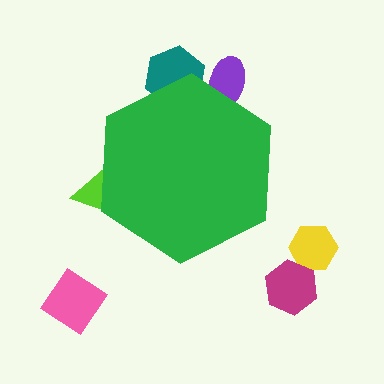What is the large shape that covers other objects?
A green hexagon.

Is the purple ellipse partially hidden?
Yes, the purple ellipse is partially hidden behind the green hexagon.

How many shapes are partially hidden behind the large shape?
3 shapes are partially hidden.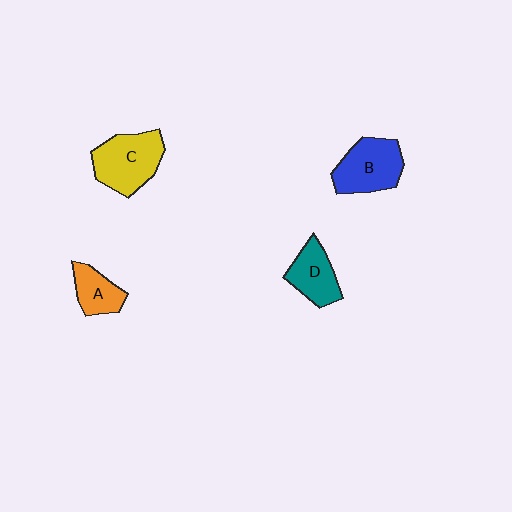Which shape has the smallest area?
Shape A (orange).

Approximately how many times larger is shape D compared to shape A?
Approximately 1.2 times.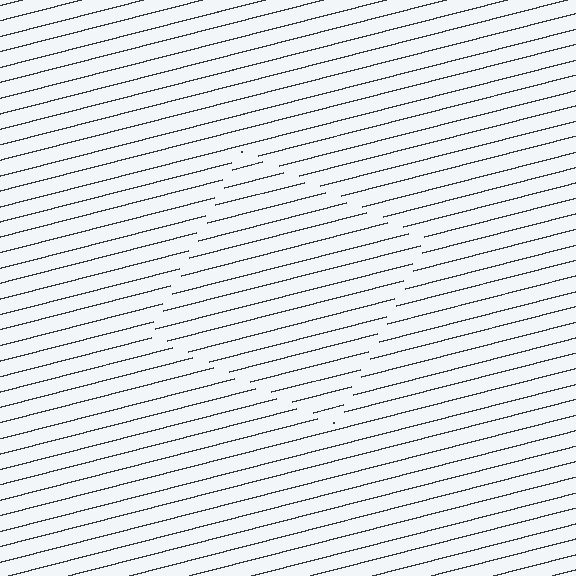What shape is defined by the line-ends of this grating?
An illusory square. The interior of the shape contains the same grating, shifted by half a period — the contour is defined by the phase discontinuity where line-ends from the inner and outer gratings abut.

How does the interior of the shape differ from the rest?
The interior of the shape contains the same grating, shifted by half a period — the contour is defined by the phase discontinuity where line-ends from the inner and outer gratings abut.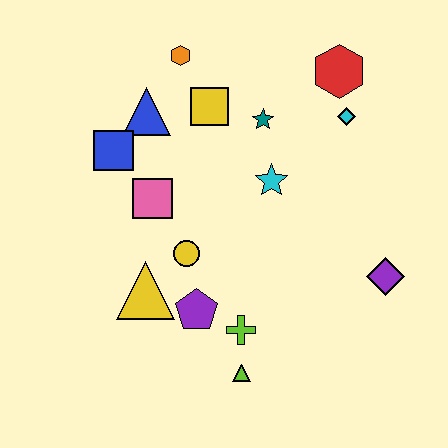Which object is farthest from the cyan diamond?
The lime triangle is farthest from the cyan diamond.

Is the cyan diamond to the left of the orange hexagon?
No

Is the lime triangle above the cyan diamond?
No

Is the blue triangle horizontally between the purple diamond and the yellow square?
No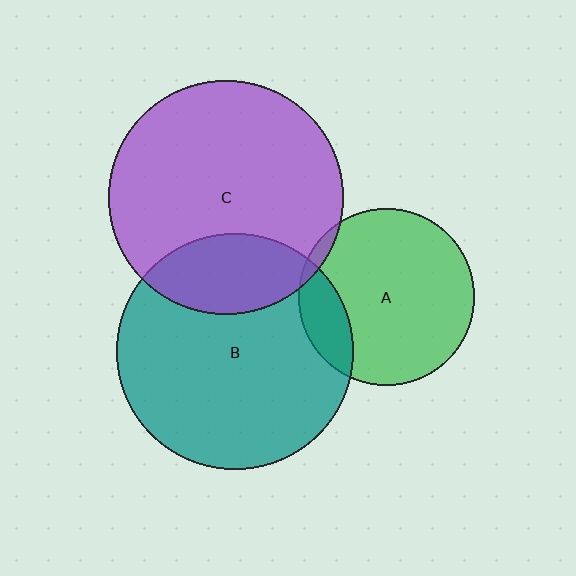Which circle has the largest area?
Circle B (teal).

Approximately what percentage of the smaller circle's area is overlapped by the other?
Approximately 15%.